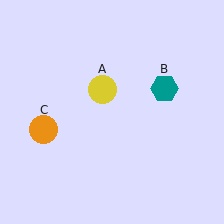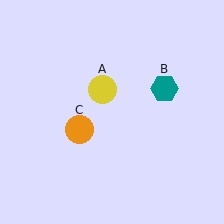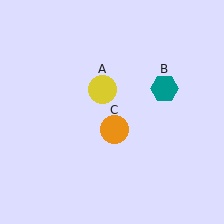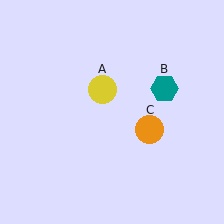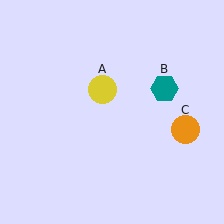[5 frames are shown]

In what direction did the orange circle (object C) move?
The orange circle (object C) moved right.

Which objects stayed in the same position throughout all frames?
Yellow circle (object A) and teal hexagon (object B) remained stationary.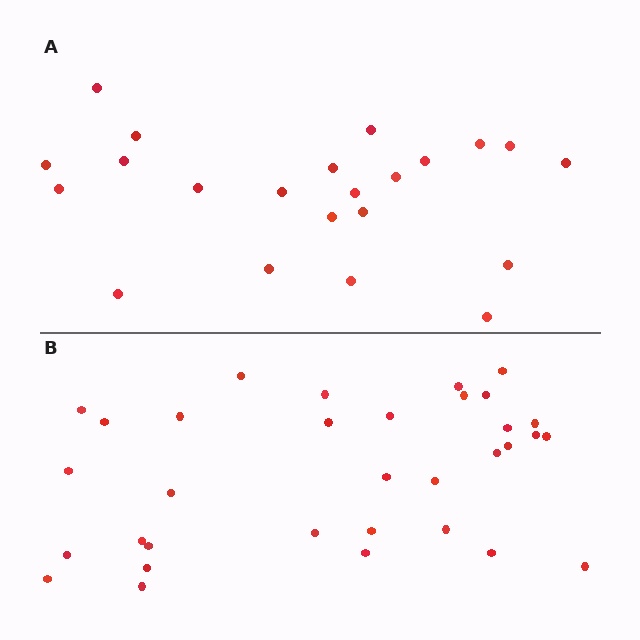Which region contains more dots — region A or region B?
Region B (the bottom region) has more dots.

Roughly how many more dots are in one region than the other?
Region B has roughly 12 or so more dots than region A.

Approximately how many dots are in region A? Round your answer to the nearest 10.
About 20 dots. (The exact count is 22, which rounds to 20.)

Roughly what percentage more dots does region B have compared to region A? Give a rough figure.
About 50% more.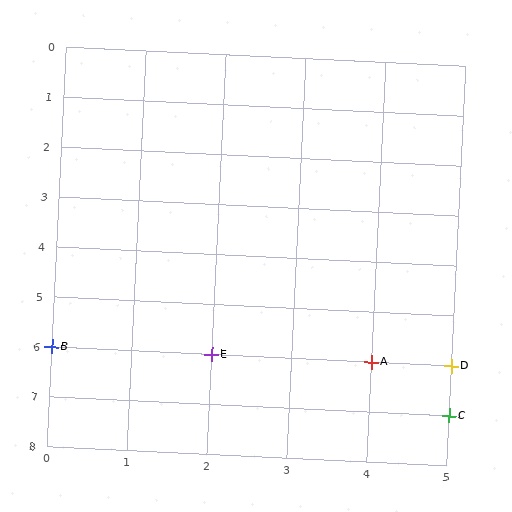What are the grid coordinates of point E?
Point E is at grid coordinates (2, 6).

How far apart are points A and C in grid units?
Points A and C are 1 column and 1 row apart (about 1.4 grid units diagonally).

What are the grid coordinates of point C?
Point C is at grid coordinates (5, 7).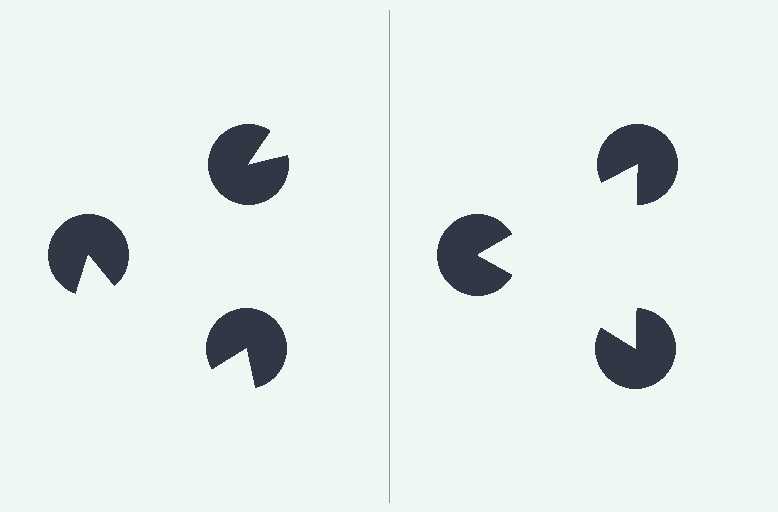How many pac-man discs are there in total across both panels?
6 — 3 on each side.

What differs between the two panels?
The pac-man discs are positioned identically on both sides; only the wedge orientations differ. On the right they align to a triangle; on the left they are misaligned.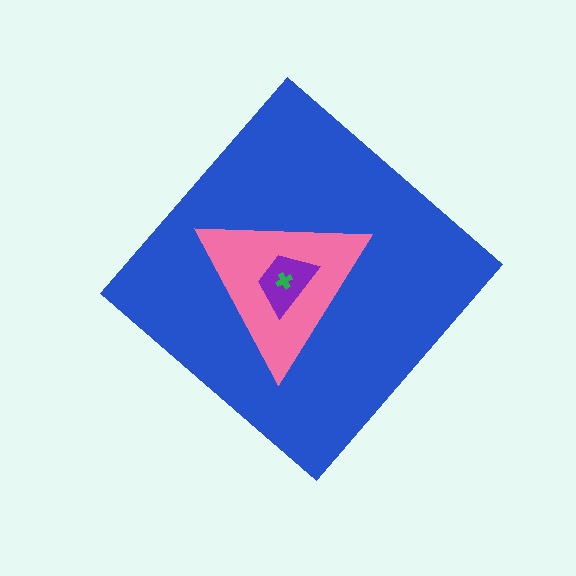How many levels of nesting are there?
4.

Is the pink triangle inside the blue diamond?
Yes.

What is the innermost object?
The green cross.